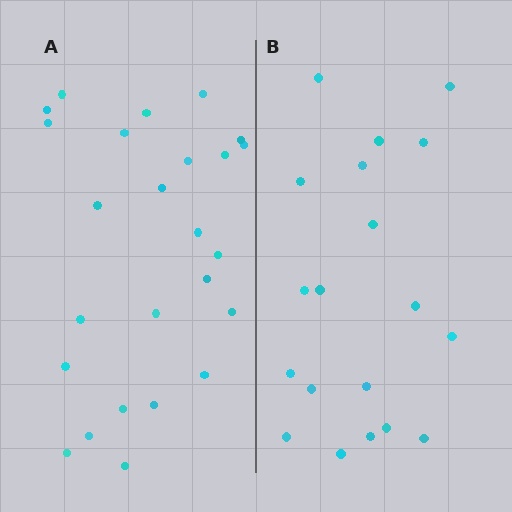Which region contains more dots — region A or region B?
Region A (the left region) has more dots.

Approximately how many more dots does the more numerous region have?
Region A has about 6 more dots than region B.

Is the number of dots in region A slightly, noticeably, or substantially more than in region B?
Region A has noticeably more, but not dramatically so. The ratio is roughly 1.3 to 1.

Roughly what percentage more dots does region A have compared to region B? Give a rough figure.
About 30% more.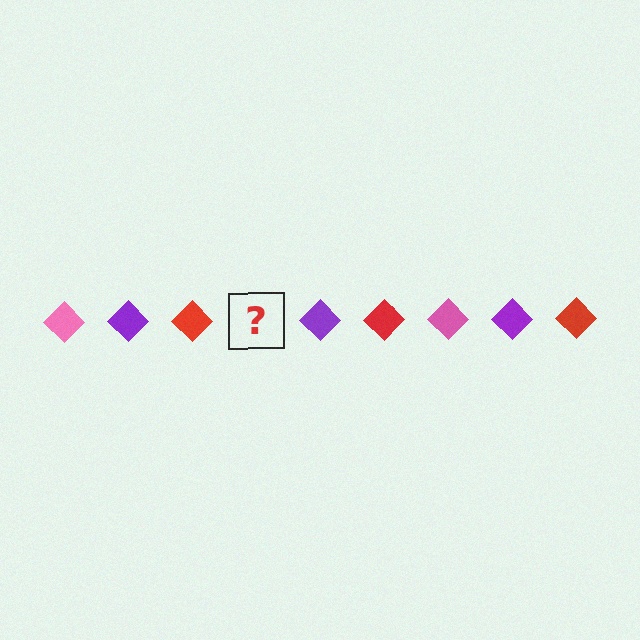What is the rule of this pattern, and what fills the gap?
The rule is that the pattern cycles through pink, purple, red diamonds. The gap should be filled with a pink diamond.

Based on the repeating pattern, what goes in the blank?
The blank should be a pink diamond.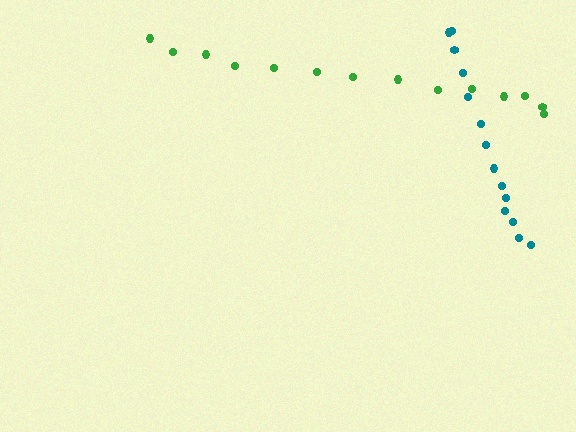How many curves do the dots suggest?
There are 2 distinct paths.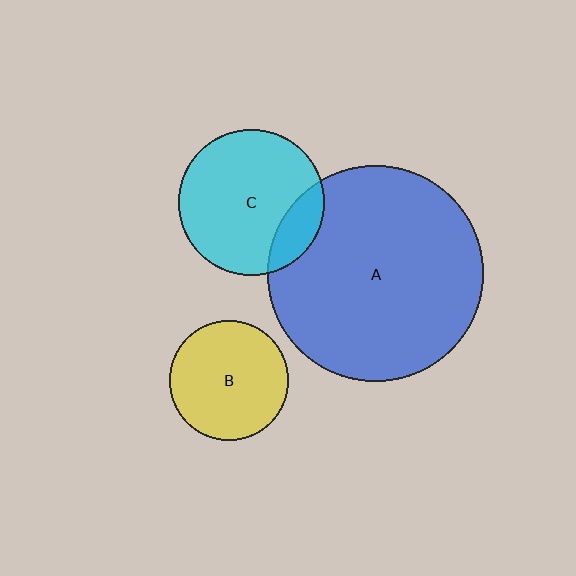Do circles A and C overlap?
Yes.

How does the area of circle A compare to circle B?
Approximately 3.3 times.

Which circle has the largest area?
Circle A (blue).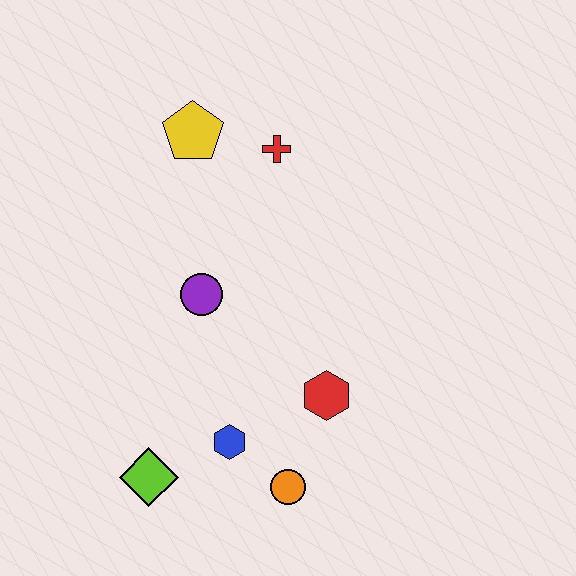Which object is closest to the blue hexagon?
The orange circle is closest to the blue hexagon.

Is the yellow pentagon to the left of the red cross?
Yes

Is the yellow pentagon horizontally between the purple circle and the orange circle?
No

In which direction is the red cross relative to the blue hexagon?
The red cross is above the blue hexagon.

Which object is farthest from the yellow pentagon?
The orange circle is farthest from the yellow pentagon.